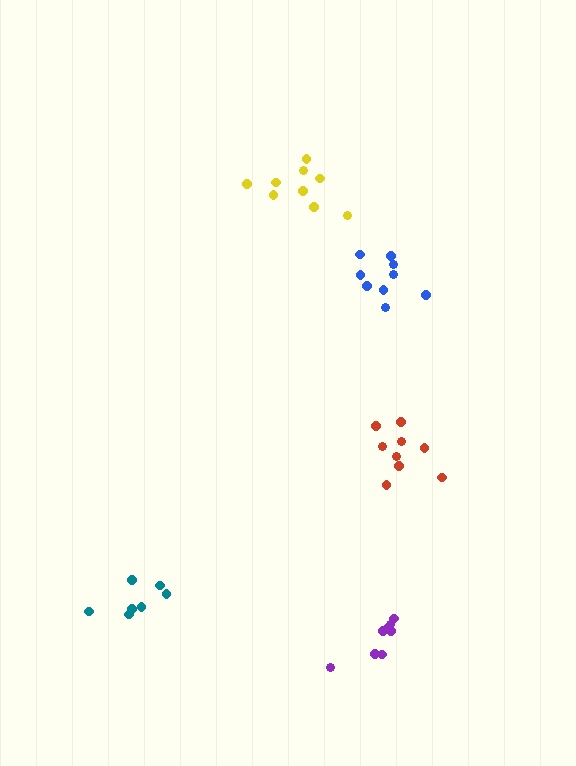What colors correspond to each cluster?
The clusters are colored: teal, purple, yellow, red, blue.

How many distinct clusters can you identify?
There are 5 distinct clusters.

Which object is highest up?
The yellow cluster is topmost.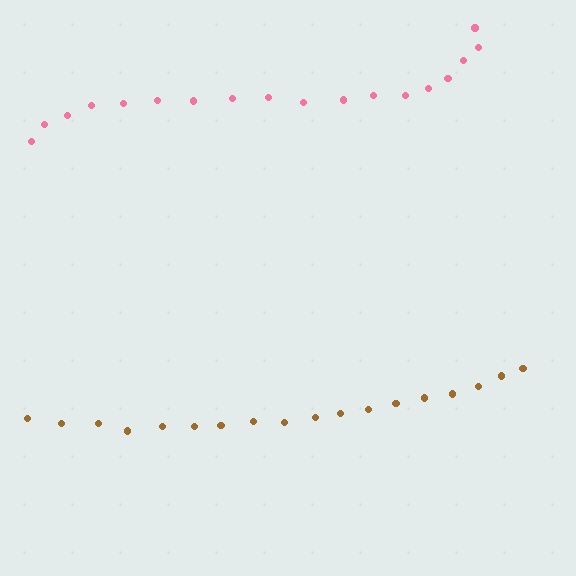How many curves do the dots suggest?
There are 2 distinct paths.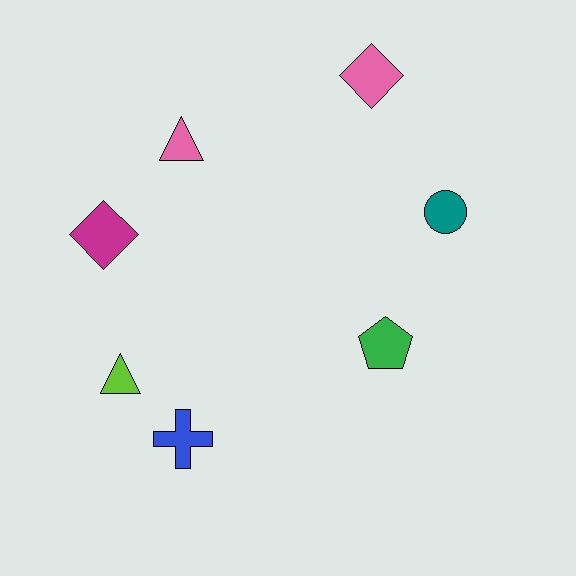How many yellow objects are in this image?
There are no yellow objects.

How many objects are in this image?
There are 7 objects.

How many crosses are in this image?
There is 1 cross.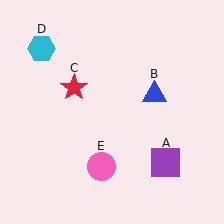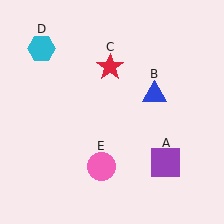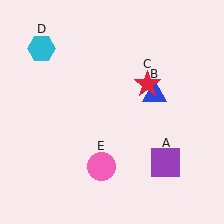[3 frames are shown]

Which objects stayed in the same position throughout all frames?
Purple square (object A) and blue triangle (object B) and cyan hexagon (object D) and pink circle (object E) remained stationary.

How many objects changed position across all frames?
1 object changed position: red star (object C).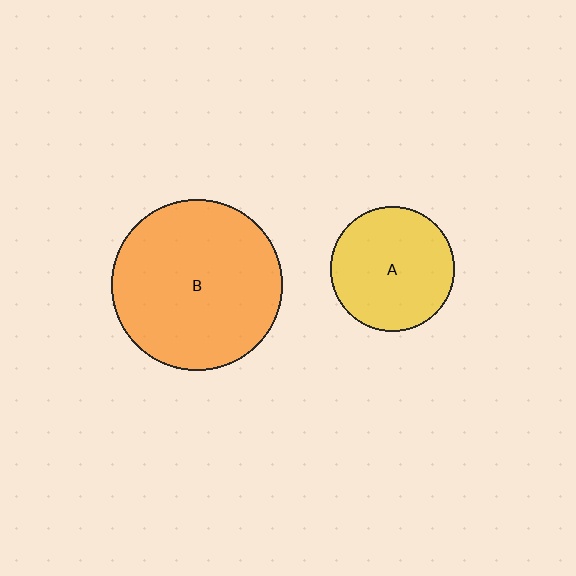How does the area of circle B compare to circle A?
Approximately 1.9 times.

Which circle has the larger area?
Circle B (orange).